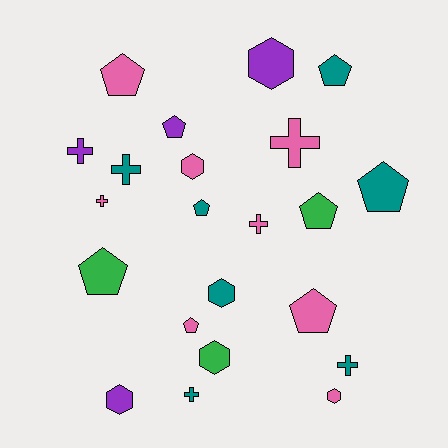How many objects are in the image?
There are 22 objects.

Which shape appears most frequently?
Pentagon, with 9 objects.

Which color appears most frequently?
Pink, with 8 objects.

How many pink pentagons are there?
There are 3 pink pentagons.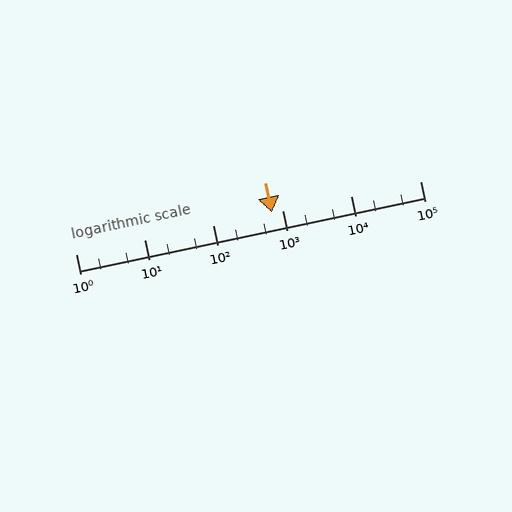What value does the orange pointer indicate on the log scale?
The pointer indicates approximately 700.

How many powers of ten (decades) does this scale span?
The scale spans 5 decades, from 1 to 100000.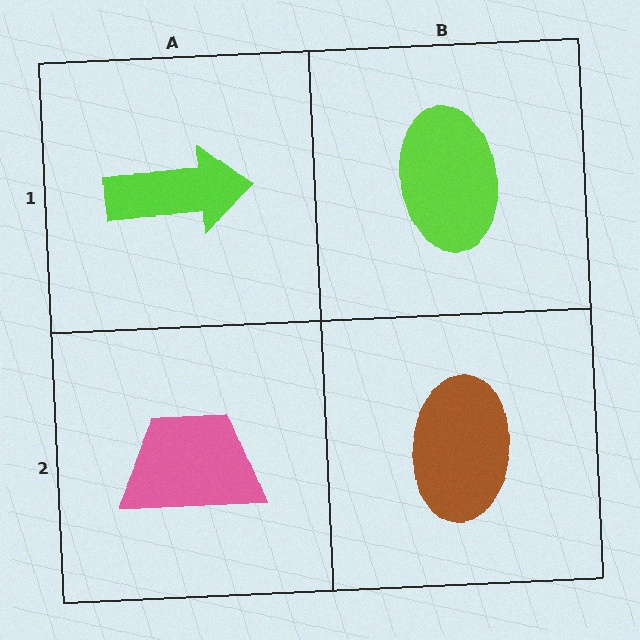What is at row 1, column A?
A lime arrow.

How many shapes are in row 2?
2 shapes.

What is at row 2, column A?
A pink trapezoid.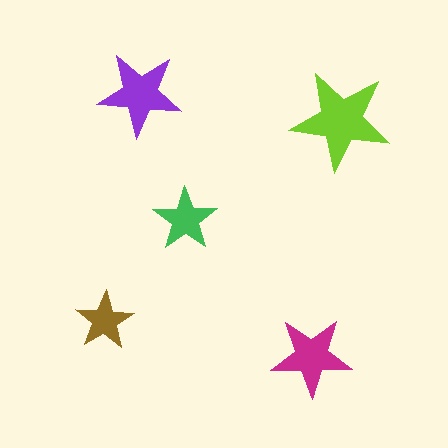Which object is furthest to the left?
The brown star is leftmost.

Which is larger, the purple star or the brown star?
The purple one.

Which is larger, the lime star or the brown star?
The lime one.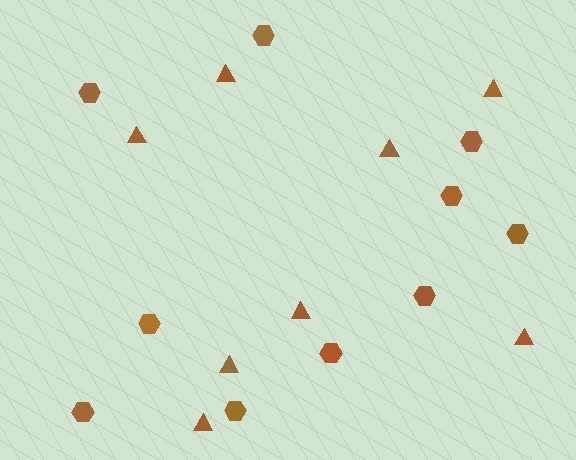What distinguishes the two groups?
There are 2 groups: one group of hexagons (10) and one group of triangles (8).